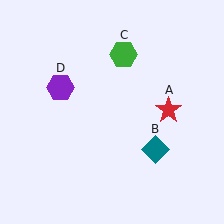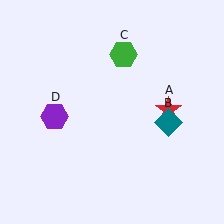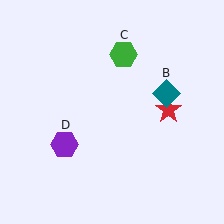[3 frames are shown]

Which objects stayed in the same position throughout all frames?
Red star (object A) and green hexagon (object C) remained stationary.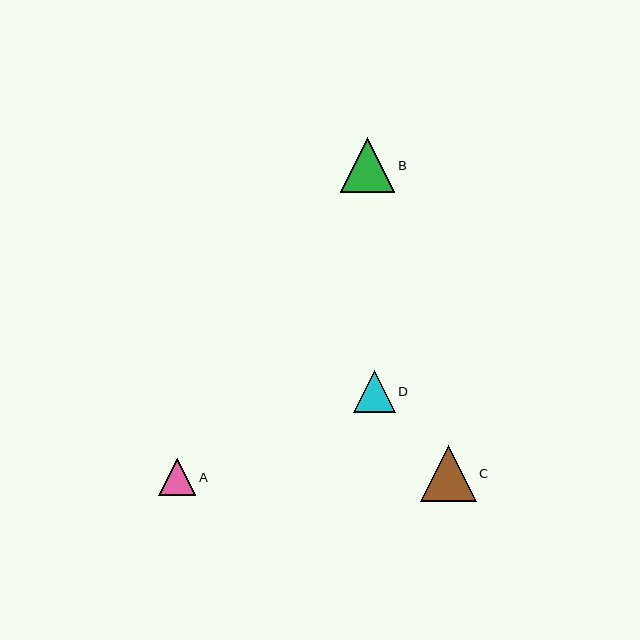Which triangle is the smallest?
Triangle A is the smallest with a size of approximately 38 pixels.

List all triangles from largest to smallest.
From largest to smallest: C, B, D, A.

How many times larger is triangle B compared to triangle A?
Triangle B is approximately 1.4 times the size of triangle A.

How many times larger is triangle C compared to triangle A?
Triangle C is approximately 1.5 times the size of triangle A.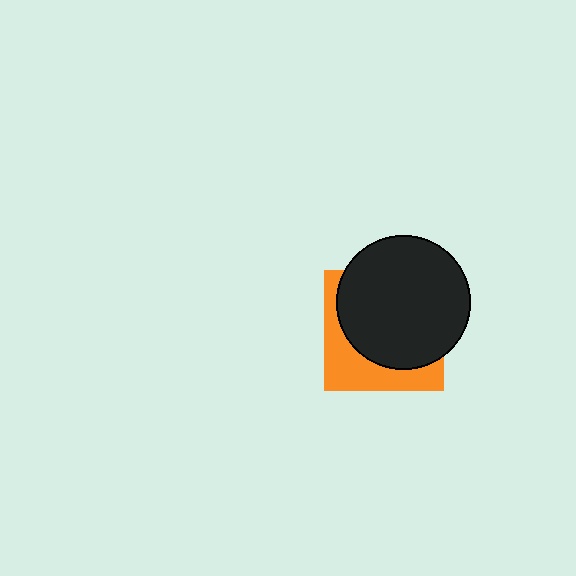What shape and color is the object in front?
The object in front is a black circle.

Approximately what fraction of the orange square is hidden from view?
Roughly 65% of the orange square is hidden behind the black circle.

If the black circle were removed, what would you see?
You would see the complete orange square.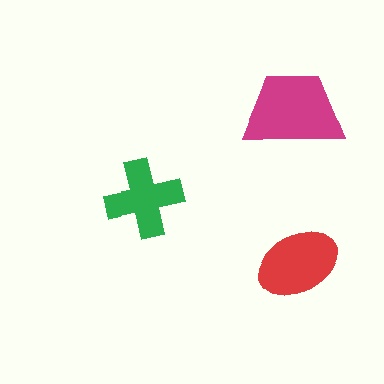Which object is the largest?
The magenta trapezoid.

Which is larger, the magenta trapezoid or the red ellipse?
The magenta trapezoid.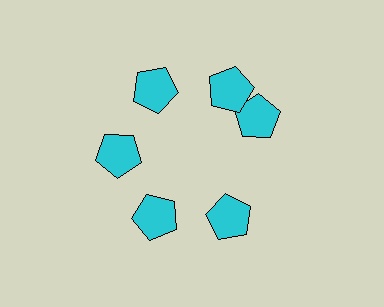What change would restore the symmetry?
The symmetry would be restored by rotating it back into even spacing with its neighbors so that all 6 pentagons sit at equal angles and equal distance from the center.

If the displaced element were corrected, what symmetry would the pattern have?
It would have 6-fold rotational symmetry — the pattern would map onto itself every 60 degrees.